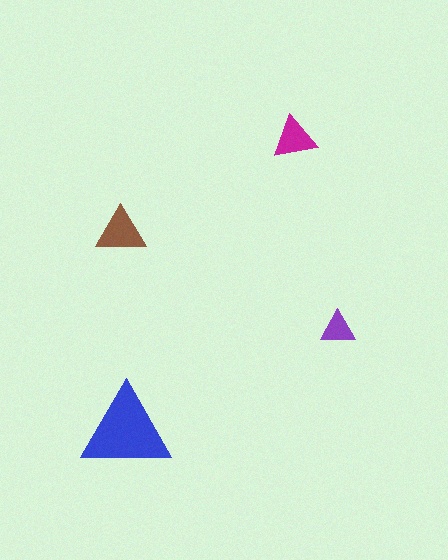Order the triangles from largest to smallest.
the blue one, the brown one, the magenta one, the purple one.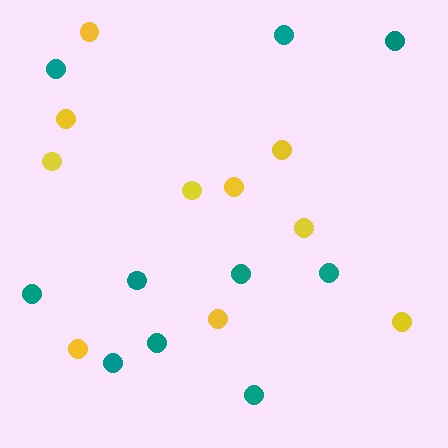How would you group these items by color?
There are 2 groups: one group of teal circles (10) and one group of yellow circles (10).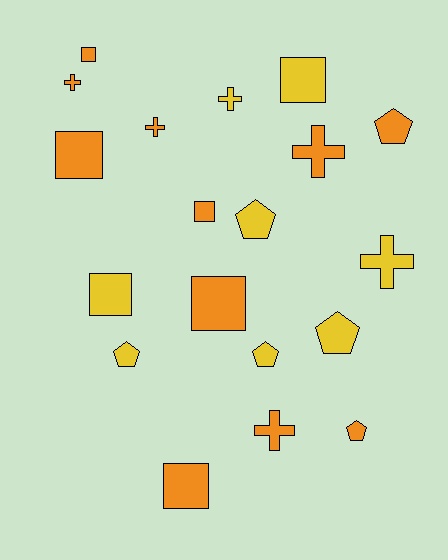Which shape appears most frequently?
Square, with 7 objects.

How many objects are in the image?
There are 19 objects.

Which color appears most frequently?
Orange, with 11 objects.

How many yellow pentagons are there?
There are 4 yellow pentagons.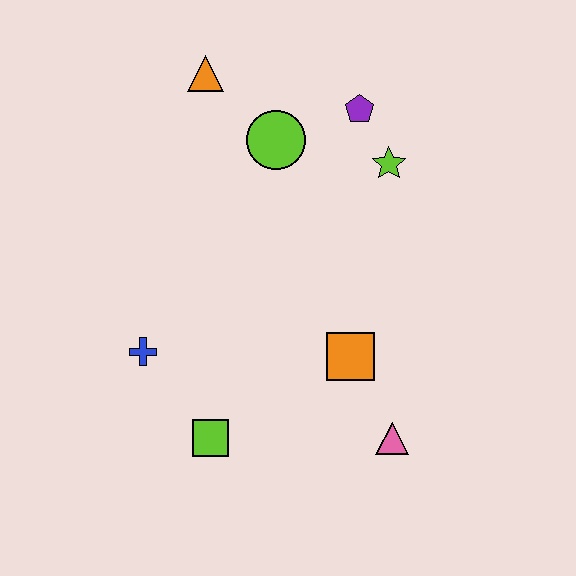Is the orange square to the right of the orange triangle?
Yes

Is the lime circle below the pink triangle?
No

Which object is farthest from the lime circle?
The pink triangle is farthest from the lime circle.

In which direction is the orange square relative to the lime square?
The orange square is to the right of the lime square.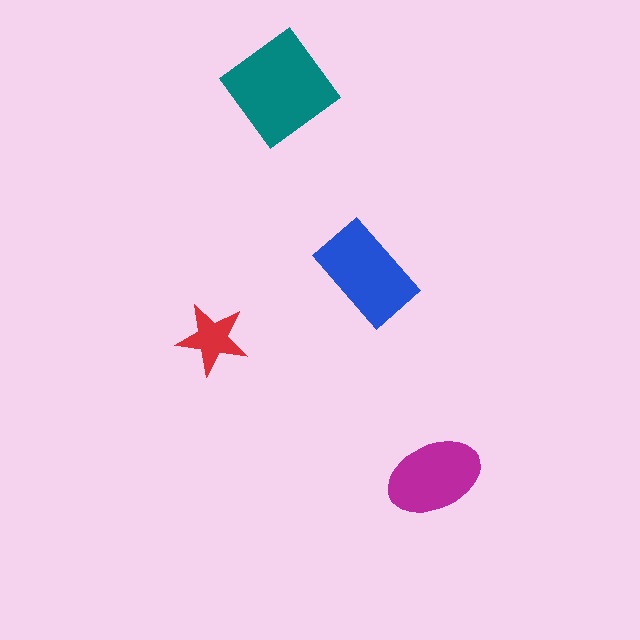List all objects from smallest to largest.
The red star, the magenta ellipse, the blue rectangle, the teal diamond.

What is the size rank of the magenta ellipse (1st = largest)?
3rd.